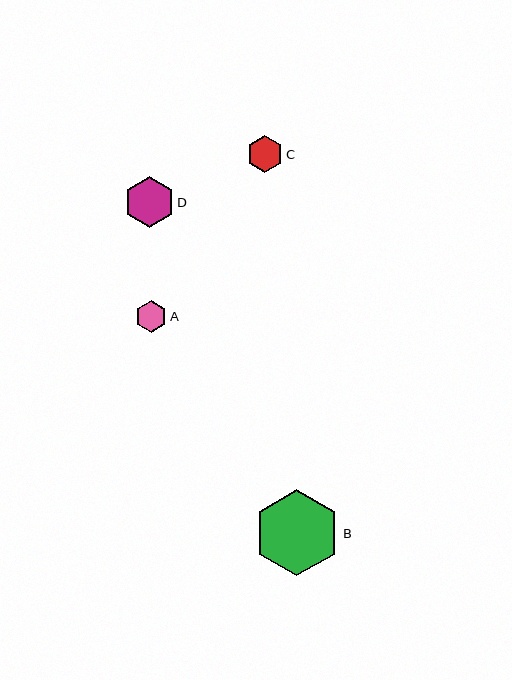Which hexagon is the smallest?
Hexagon A is the smallest with a size of approximately 32 pixels.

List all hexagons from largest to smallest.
From largest to smallest: B, D, C, A.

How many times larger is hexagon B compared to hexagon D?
Hexagon B is approximately 1.7 times the size of hexagon D.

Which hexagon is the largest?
Hexagon B is the largest with a size of approximately 86 pixels.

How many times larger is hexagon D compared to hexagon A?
Hexagon D is approximately 1.6 times the size of hexagon A.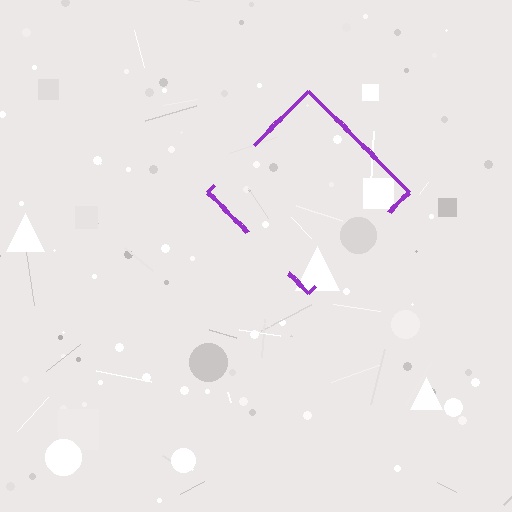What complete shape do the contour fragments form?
The contour fragments form a diamond.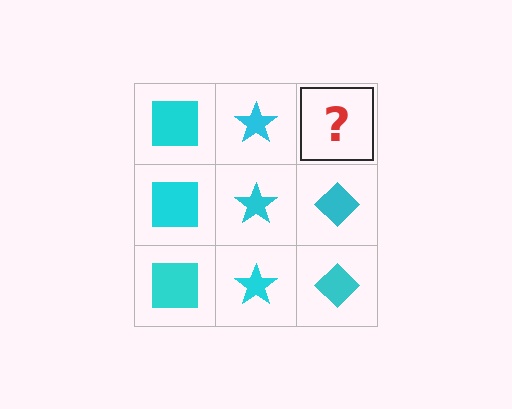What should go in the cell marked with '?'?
The missing cell should contain a cyan diamond.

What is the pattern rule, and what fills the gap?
The rule is that each column has a consistent shape. The gap should be filled with a cyan diamond.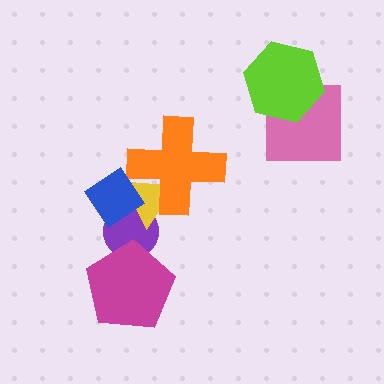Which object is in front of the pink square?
The lime hexagon is in front of the pink square.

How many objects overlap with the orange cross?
2 objects overlap with the orange cross.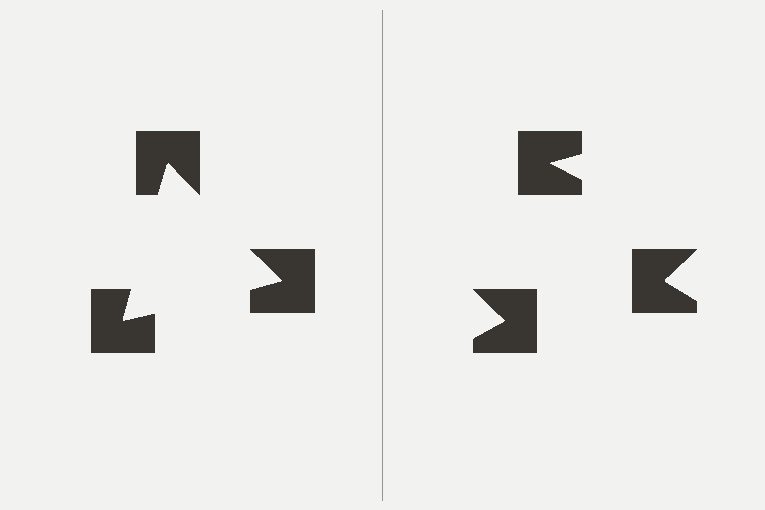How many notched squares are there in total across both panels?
6 — 3 on each side.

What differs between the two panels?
The notched squares are positioned identically on both sides; only the wedge orientations differ. On the left they align to a triangle; on the right they are misaligned.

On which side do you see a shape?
An illusory triangle appears on the left side. On the right side the wedge cuts are rotated, so no coherent shape forms.